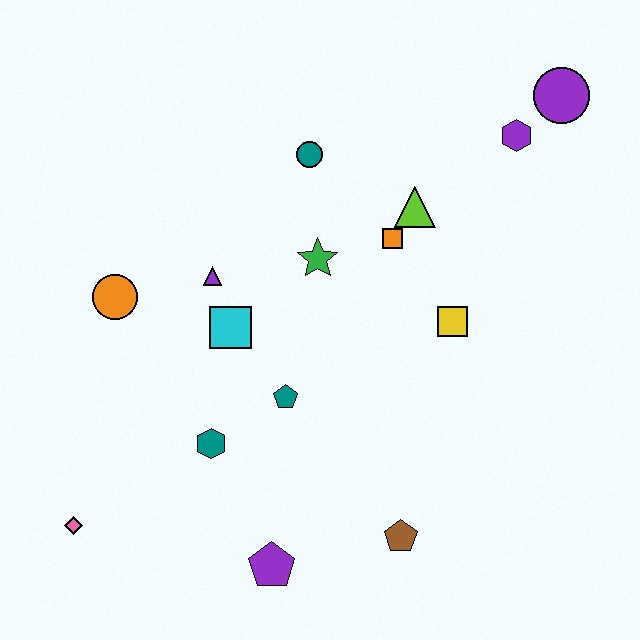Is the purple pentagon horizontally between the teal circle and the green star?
No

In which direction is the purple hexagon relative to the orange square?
The purple hexagon is to the right of the orange square.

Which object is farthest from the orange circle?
The purple circle is farthest from the orange circle.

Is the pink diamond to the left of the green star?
Yes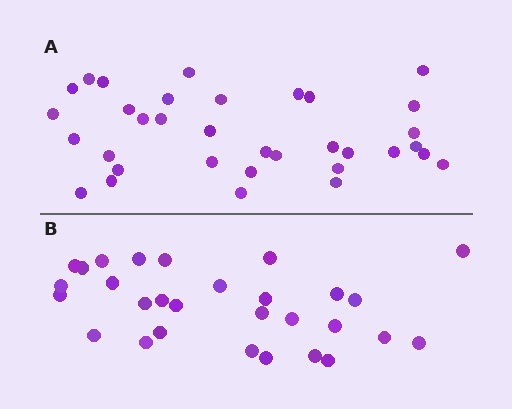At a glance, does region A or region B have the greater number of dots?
Region A (the top region) has more dots.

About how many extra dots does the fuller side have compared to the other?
Region A has about 5 more dots than region B.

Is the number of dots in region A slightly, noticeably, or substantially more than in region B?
Region A has only slightly more — the two regions are fairly close. The ratio is roughly 1.2 to 1.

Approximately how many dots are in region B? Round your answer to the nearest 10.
About 30 dots. (The exact count is 29, which rounds to 30.)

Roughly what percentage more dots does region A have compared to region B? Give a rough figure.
About 15% more.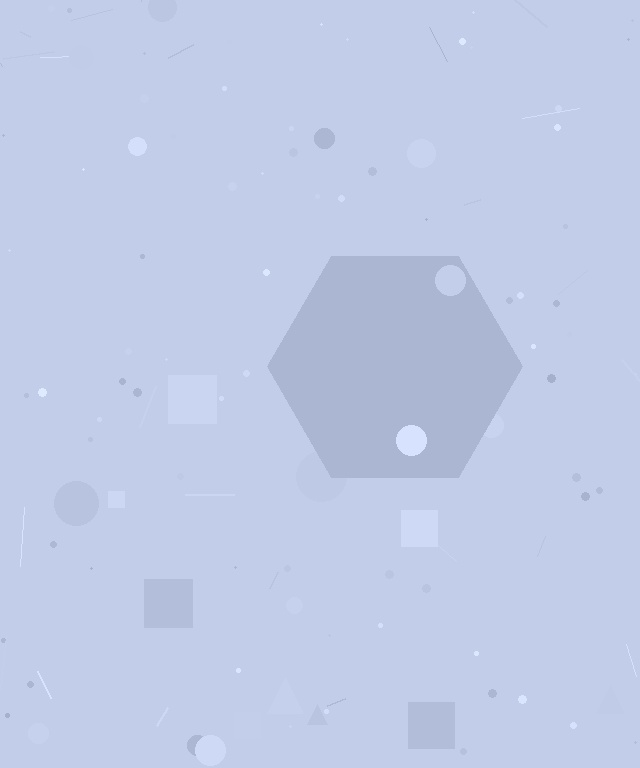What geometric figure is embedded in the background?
A hexagon is embedded in the background.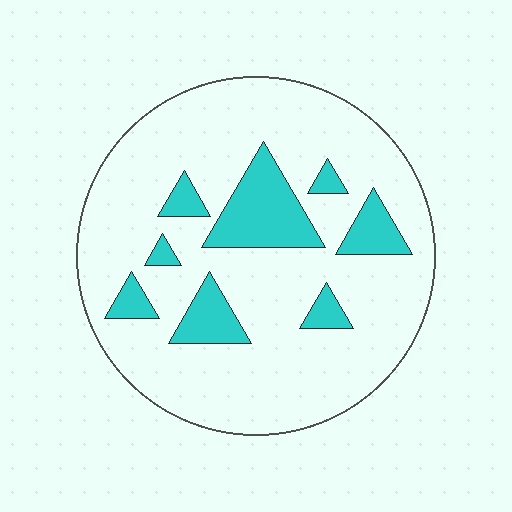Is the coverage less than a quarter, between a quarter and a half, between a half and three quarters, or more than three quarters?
Less than a quarter.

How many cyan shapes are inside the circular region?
8.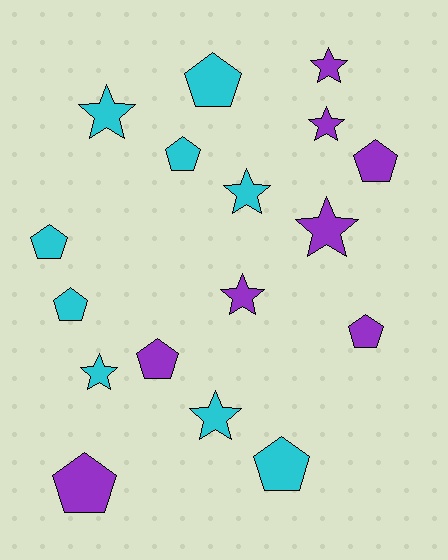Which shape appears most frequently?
Pentagon, with 9 objects.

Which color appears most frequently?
Cyan, with 9 objects.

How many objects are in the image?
There are 17 objects.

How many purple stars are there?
There are 4 purple stars.